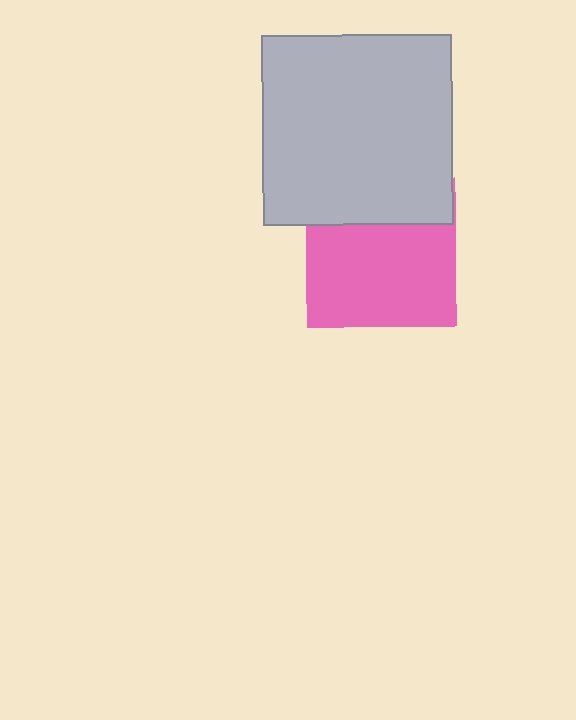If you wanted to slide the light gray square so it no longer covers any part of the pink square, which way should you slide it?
Slide it up — that is the most direct way to separate the two shapes.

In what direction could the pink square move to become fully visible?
The pink square could move down. That would shift it out from behind the light gray square entirely.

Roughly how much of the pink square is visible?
Most of it is visible (roughly 69%).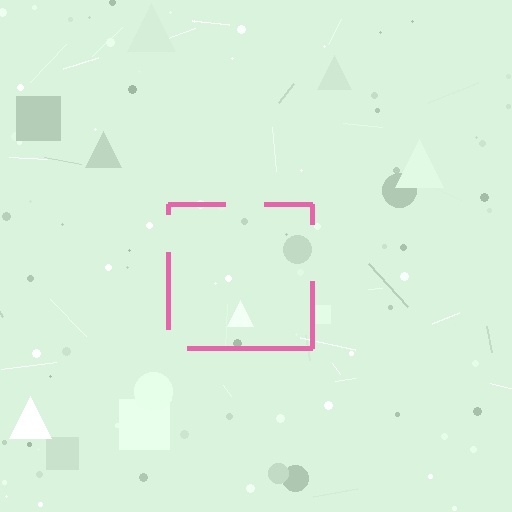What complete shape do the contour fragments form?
The contour fragments form a square.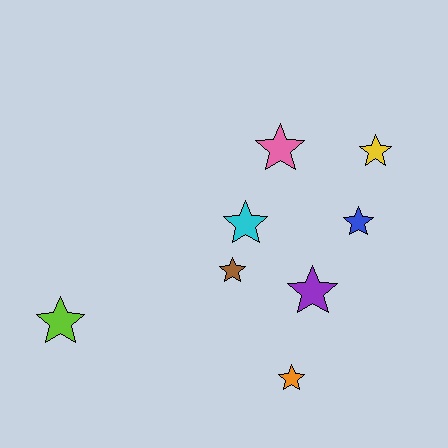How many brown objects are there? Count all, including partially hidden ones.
There is 1 brown object.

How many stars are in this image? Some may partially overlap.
There are 8 stars.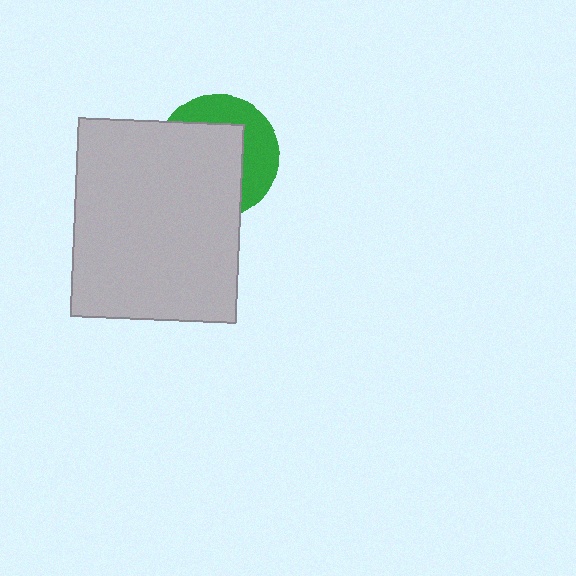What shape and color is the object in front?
The object in front is a light gray rectangle.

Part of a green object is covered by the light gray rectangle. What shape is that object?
It is a circle.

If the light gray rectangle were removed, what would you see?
You would see the complete green circle.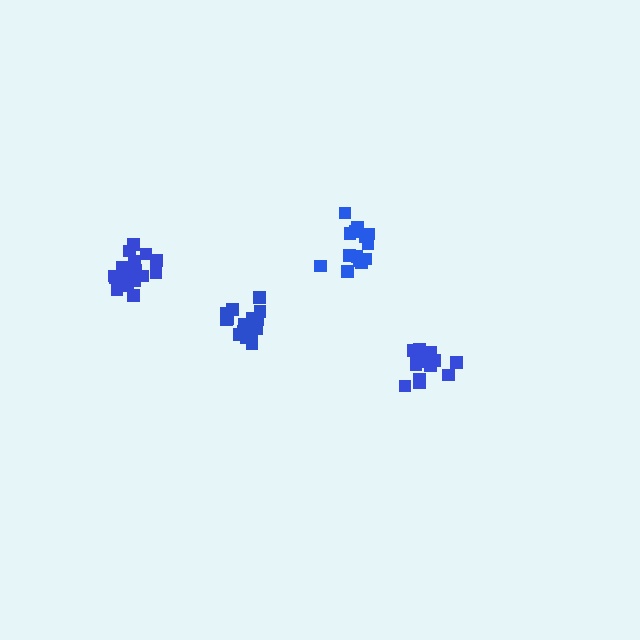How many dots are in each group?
Group 1: 16 dots, Group 2: 19 dots, Group 3: 16 dots, Group 4: 15 dots (66 total).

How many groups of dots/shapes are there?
There are 4 groups.